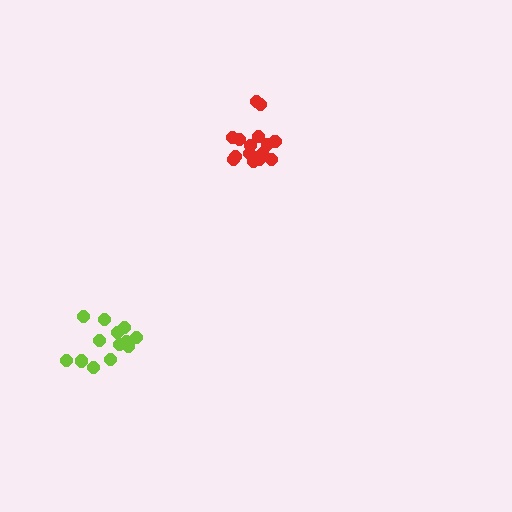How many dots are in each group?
Group 1: 15 dots, Group 2: 13 dots (28 total).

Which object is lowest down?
The lime cluster is bottommost.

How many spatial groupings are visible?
There are 2 spatial groupings.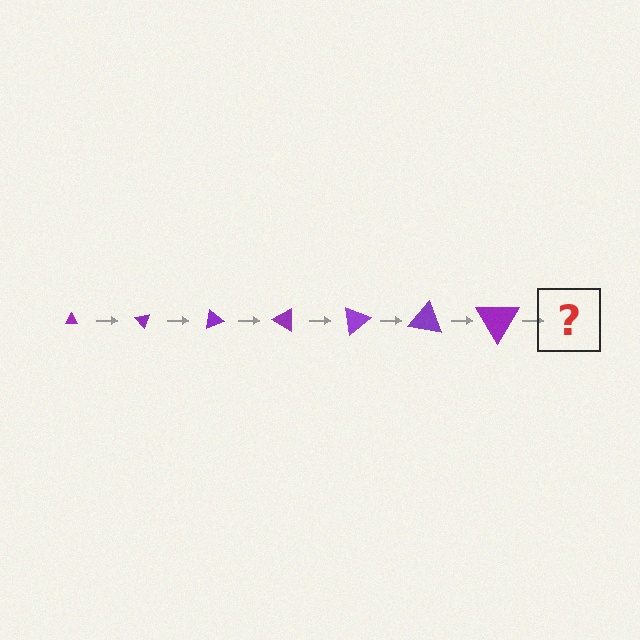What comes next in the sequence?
The next element should be a triangle, larger than the previous one and rotated 350 degrees from the start.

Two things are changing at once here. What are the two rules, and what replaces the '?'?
The two rules are that the triangle grows larger each step and it rotates 50 degrees each step. The '?' should be a triangle, larger than the previous one and rotated 350 degrees from the start.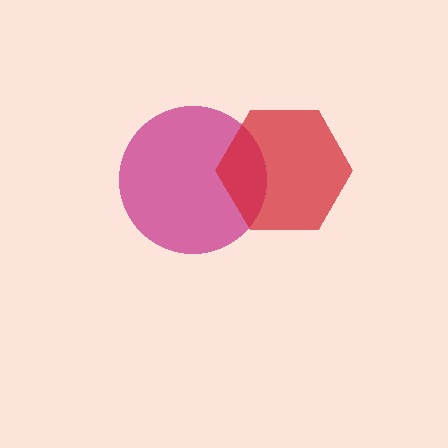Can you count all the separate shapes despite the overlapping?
Yes, there are 2 separate shapes.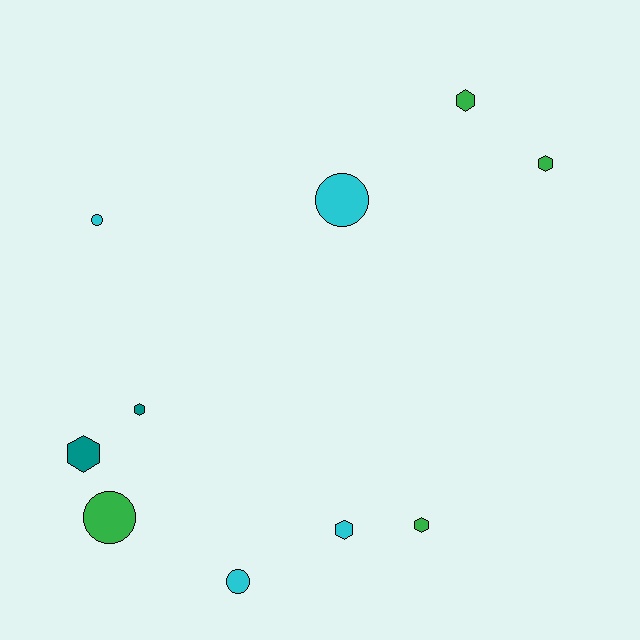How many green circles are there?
There is 1 green circle.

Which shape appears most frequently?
Hexagon, with 6 objects.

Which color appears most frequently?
Green, with 4 objects.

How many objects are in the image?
There are 10 objects.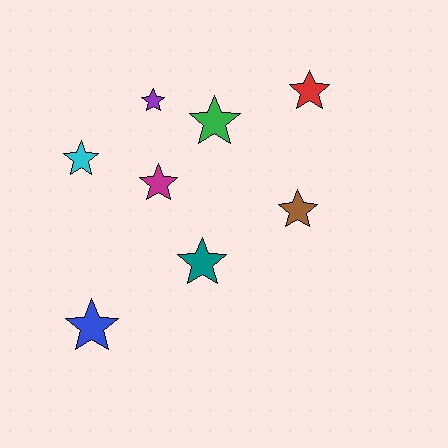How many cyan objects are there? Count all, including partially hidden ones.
There is 1 cyan object.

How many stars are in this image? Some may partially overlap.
There are 8 stars.